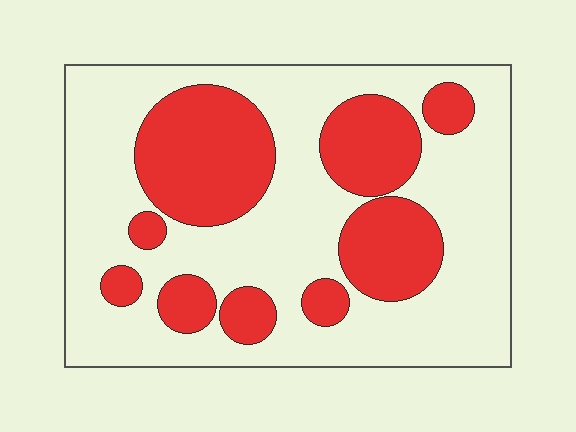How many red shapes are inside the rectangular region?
9.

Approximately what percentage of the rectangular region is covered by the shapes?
Approximately 35%.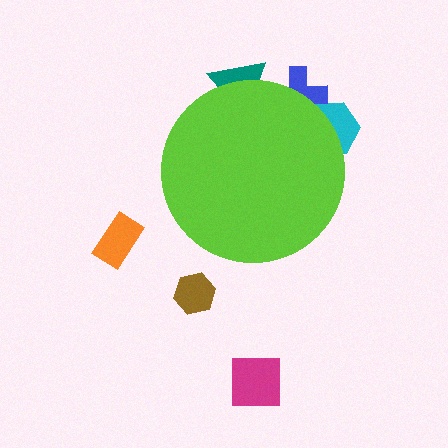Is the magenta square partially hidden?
No, the magenta square is fully visible.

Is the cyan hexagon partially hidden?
Yes, the cyan hexagon is partially hidden behind the lime circle.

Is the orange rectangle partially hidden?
No, the orange rectangle is fully visible.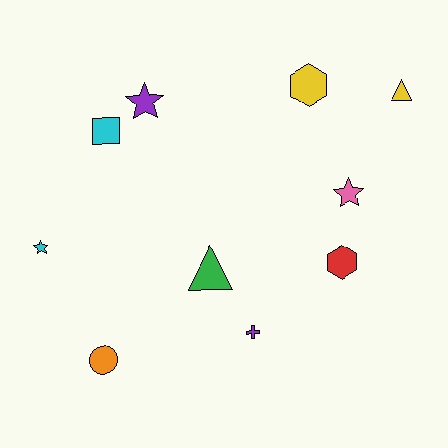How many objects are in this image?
There are 10 objects.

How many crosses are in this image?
There is 1 cross.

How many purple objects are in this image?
There are 2 purple objects.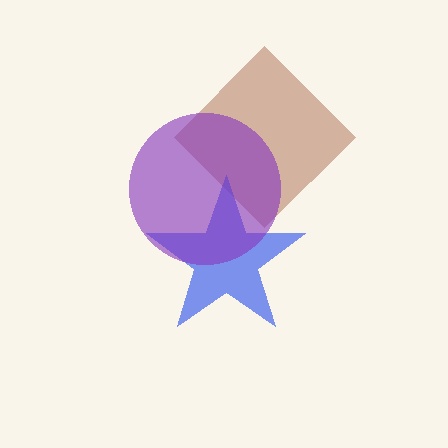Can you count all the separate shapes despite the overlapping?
Yes, there are 3 separate shapes.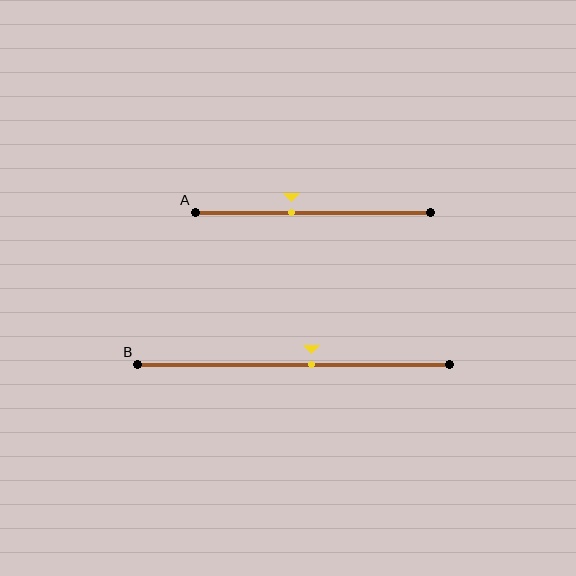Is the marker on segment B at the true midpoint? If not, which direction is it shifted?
No, the marker on segment B is shifted to the right by about 6% of the segment length.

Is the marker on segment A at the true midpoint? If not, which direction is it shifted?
No, the marker on segment A is shifted to the left by about 9% of the segment length.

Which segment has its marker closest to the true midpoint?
Segment B has its marker closest to the true midpoint.